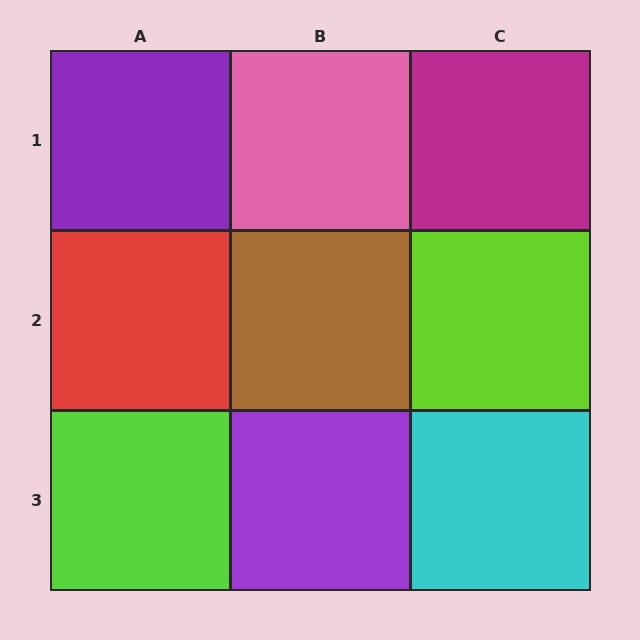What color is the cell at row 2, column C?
Lime.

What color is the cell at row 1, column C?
Magenta.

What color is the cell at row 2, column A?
Red.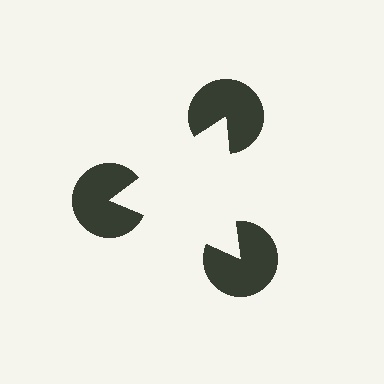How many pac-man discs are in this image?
There are 3 — one at each vertex of the illusory triangle.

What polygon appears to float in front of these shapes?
An illusory triangle — its edges are inferred from the aligned wedge cuts in the pac-man discs, not physically drawn.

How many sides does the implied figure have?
3 sides.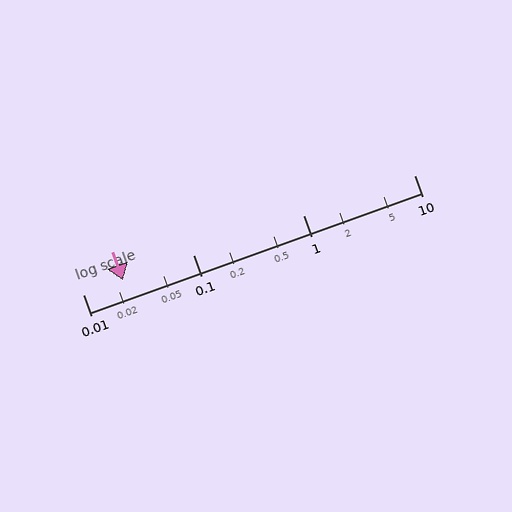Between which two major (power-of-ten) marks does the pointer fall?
The pointer is between 0.01 and 0.1.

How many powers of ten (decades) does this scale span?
The scale spans 3 decades, from 0.01 to 10.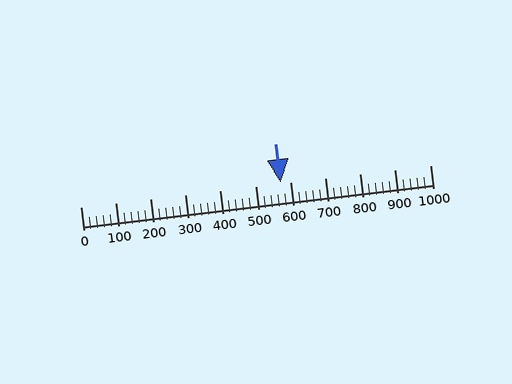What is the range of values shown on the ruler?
The ruler shows values from 0 to 1000.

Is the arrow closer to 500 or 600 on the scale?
The arrow is closer to 600.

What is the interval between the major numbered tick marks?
The major tick marks are spaced 100 units apart.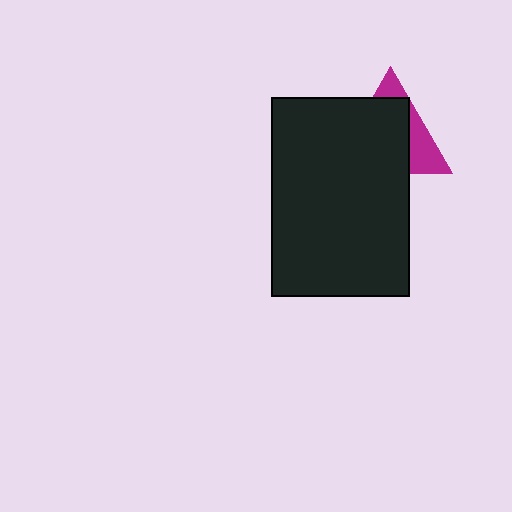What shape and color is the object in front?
The object in front is a black rectangle.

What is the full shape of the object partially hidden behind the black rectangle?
The partially hidden object is a magenta triangle.